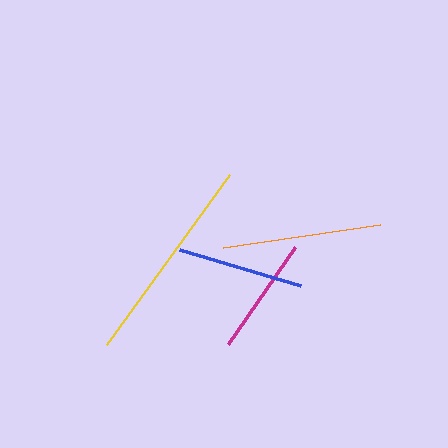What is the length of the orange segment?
The orange segment is approximately 158 pixels long.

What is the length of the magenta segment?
The magenta segment is approximately 118 pixels long.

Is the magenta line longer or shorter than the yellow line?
The yellow line is longer than the magenta line.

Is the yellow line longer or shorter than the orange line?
The yellow line is longer than the orange line.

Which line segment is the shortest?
The magenta line is the shortest at approximately 118 pixels.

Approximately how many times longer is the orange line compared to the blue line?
The orange line is approximately 1.3 times the length of the blue line.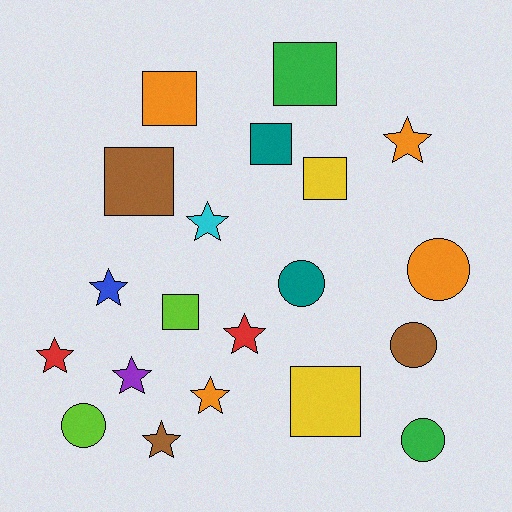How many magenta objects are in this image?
There are no magenta objects.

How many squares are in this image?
There are 7 squares.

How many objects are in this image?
There are 20 objects.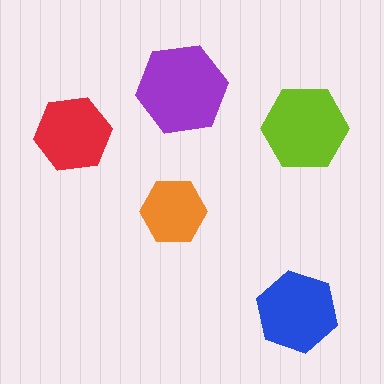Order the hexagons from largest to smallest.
the purple one, the lime one, the blue one, the red one, the orange one.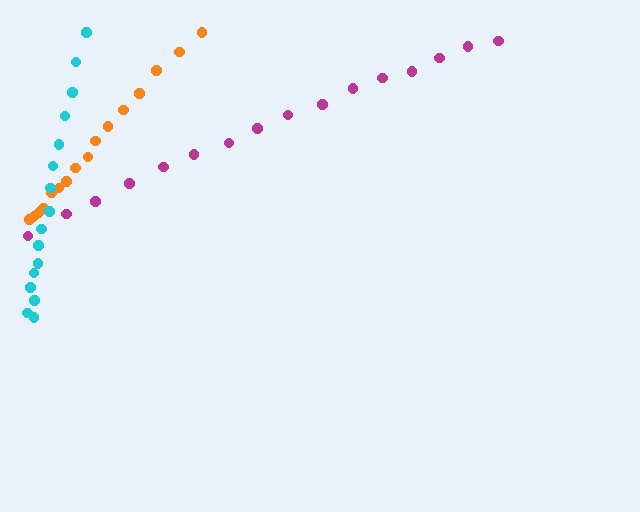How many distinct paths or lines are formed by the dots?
There are 3 distinct paths.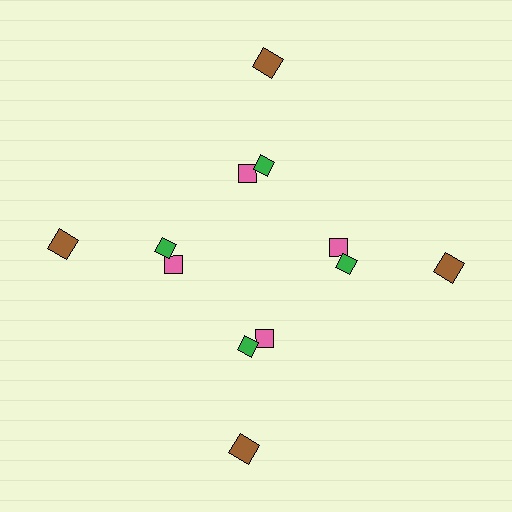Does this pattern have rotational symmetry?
Yes, this pattern has 4-fold rotational symmetry. It looks the same after rotating 90 degrees around the center.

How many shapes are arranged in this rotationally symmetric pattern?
There are 12 shapes, arranged in 4 groups of 3.